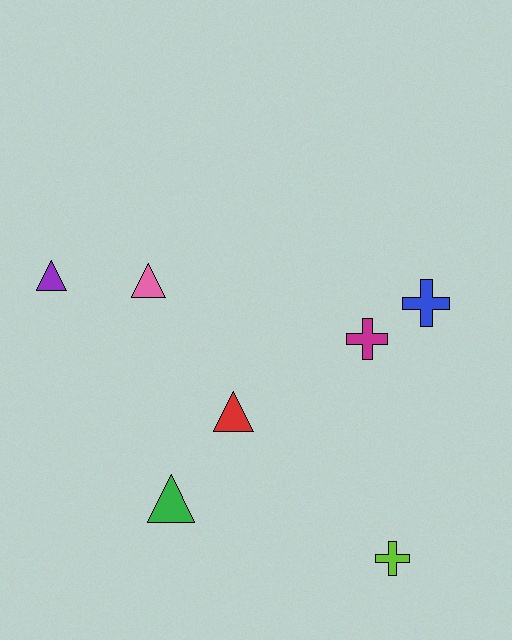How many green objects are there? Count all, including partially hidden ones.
There is 1 green object.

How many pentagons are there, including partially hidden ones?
There are no pentagons.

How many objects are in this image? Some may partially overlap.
There are 7 objects.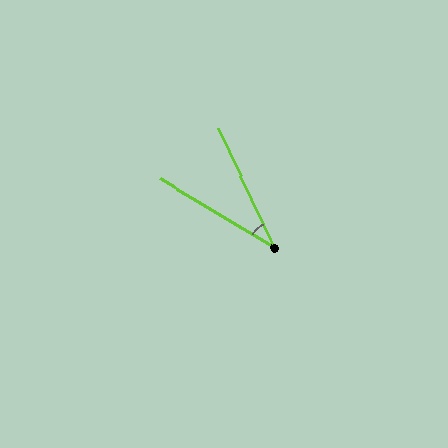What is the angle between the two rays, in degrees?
Approximately 33 degrees.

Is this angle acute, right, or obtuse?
It is acute.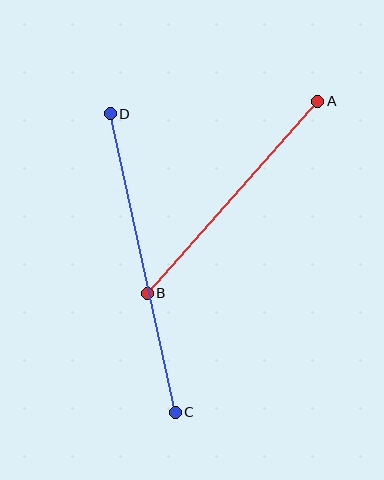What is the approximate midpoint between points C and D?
The midpoint is at approximately (143, 263) pixels.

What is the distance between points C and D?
The distance is approximately 305 pixels.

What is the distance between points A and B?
The distance is approximately 257 pixels.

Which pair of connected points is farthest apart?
Points C and D are farthest apart.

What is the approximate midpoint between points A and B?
The midpoint is at approximately (232, 197) pixels.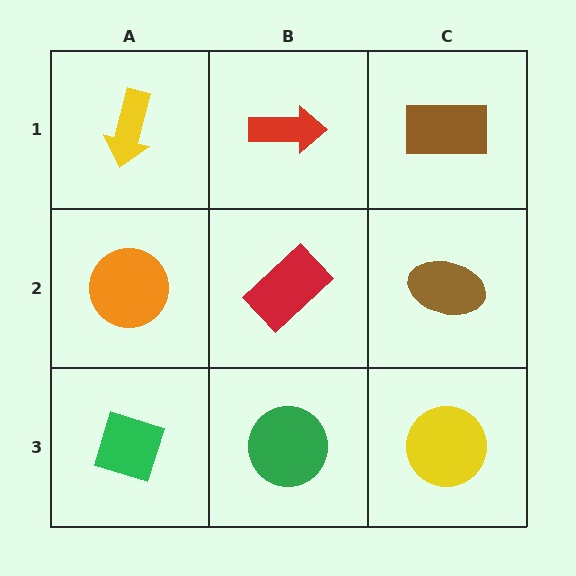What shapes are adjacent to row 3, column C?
A brown ellipse (row 2, column C), a green circle (row 3, column B).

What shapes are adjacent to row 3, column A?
An orange circle (row 2, column A), a green circle (row 3, column B).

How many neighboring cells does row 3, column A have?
2.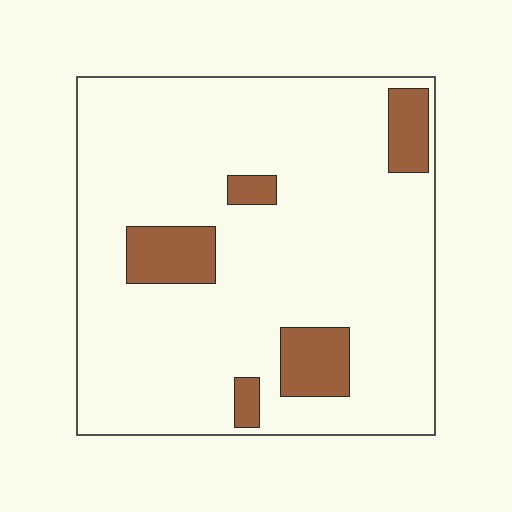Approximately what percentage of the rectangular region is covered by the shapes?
Approximately 15%.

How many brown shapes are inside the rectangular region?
5.